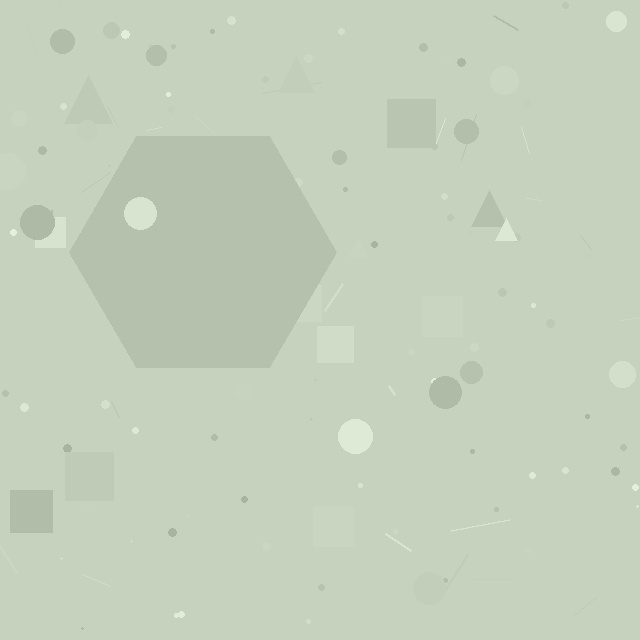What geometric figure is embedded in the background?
A hexagon is embedded in the background.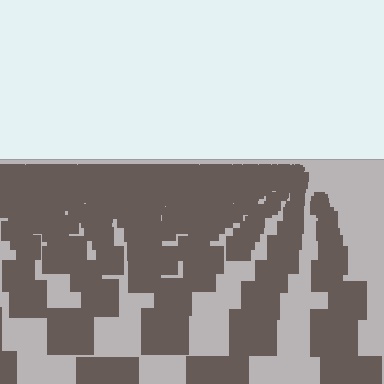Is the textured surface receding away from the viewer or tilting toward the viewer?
The surface is receding away from the viewer. Texture elements get smaller and denser toward the top.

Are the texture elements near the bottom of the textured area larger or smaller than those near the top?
Larger. Near the bottom, elements are closer to the viewer and appear at a bigger on-screen size.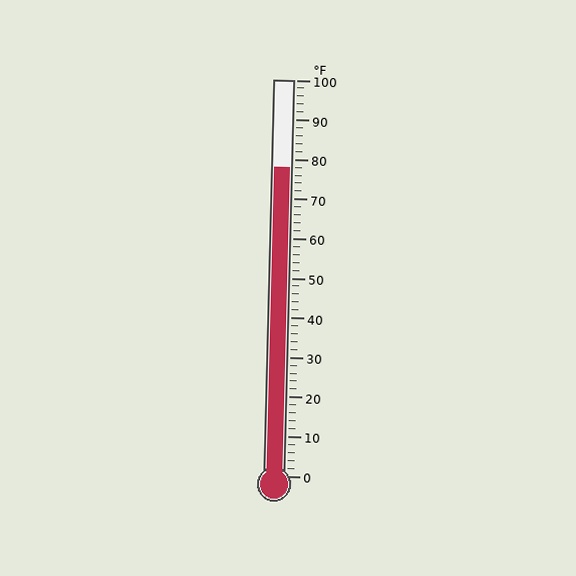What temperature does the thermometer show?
The thermometer shows approximately 78°F.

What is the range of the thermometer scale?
The thermometer scale ranges from 0°F to 100°F.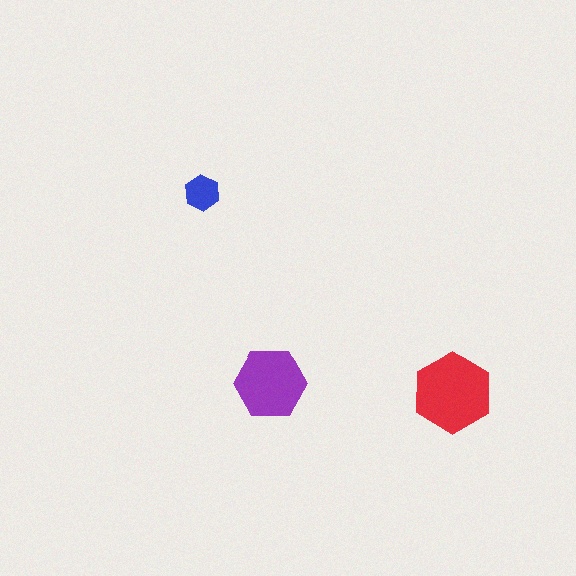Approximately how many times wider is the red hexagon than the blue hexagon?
About 2.5 times wider.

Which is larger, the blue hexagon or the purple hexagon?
The purple one.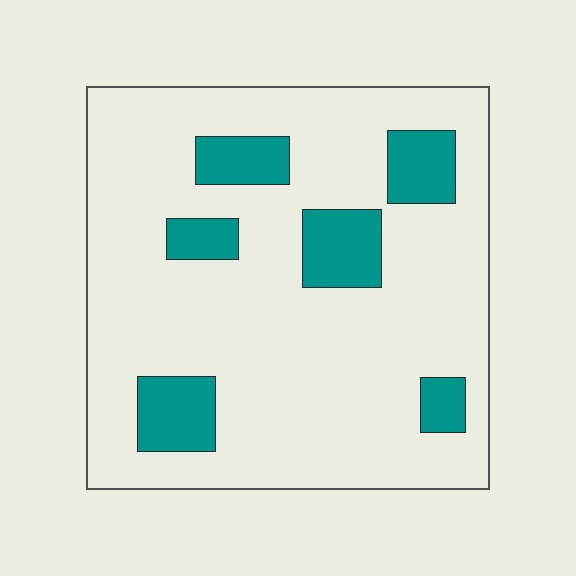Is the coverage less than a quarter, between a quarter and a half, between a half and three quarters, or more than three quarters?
Less than a quarter.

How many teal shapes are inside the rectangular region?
6.